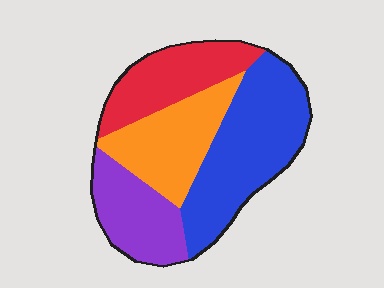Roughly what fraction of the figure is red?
Red takes up between a sixth and a third of the figure.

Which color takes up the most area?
Blue, at roughly 35%.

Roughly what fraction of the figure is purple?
Purple takes up about one fifth (1/5) of the figure.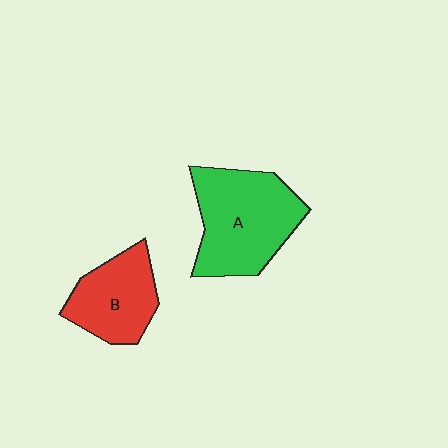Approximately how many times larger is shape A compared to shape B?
Approximately 1.5 times.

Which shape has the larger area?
Shape A (green).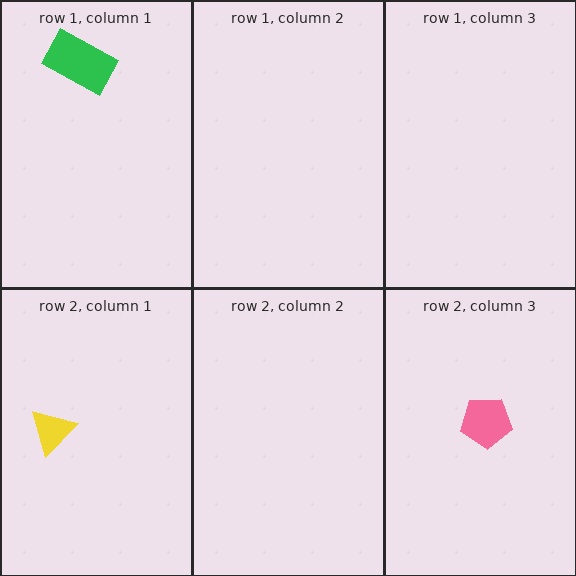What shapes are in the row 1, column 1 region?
The green rectangle.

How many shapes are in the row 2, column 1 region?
1.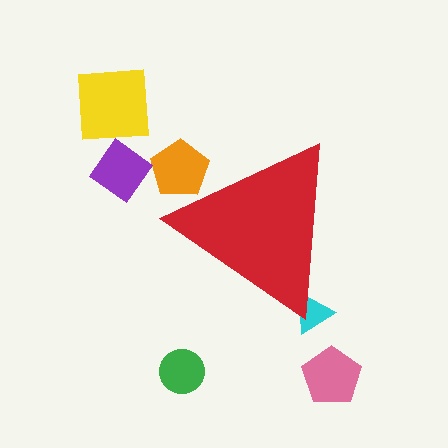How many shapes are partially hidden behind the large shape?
2 shapes are partially hidden.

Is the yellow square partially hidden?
No, the yellow square is fully visible.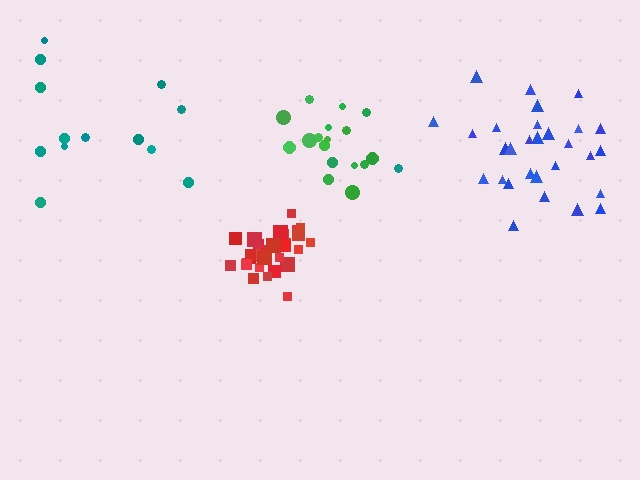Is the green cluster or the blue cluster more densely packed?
Green.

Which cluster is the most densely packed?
Red.